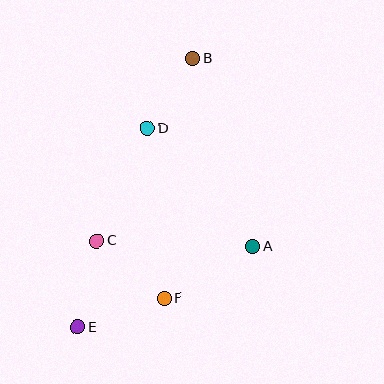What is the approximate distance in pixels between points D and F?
The distance between D and F is approximately 171 pixels.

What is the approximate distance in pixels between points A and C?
The distance between A and C is approximately 156 pixels.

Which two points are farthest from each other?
Points B and E are farthest from each other.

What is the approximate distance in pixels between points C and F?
The distance between C and F is approximately 88 pixels.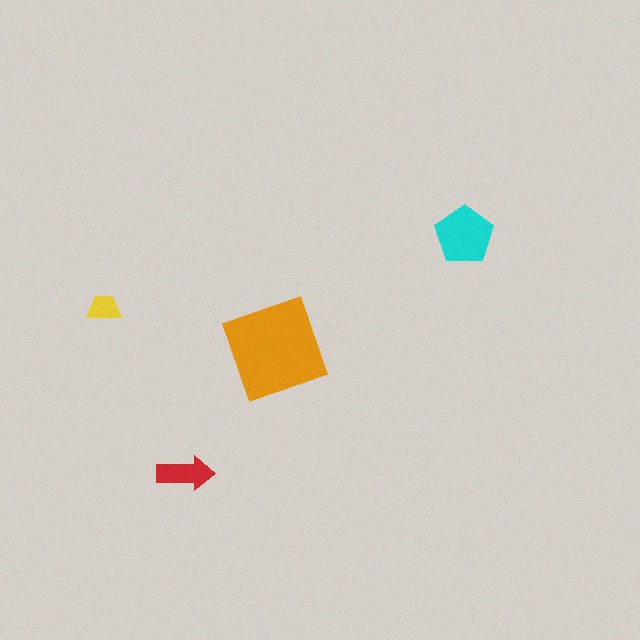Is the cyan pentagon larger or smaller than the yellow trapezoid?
Larger.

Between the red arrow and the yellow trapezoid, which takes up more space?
The red arrow.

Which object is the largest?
The orange diamond.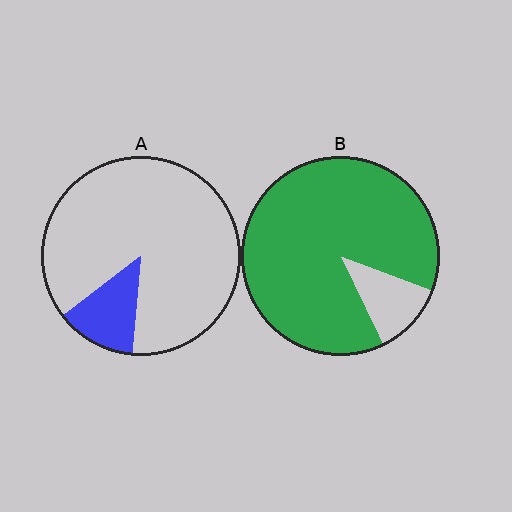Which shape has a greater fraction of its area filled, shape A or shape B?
Shape B.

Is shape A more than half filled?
No.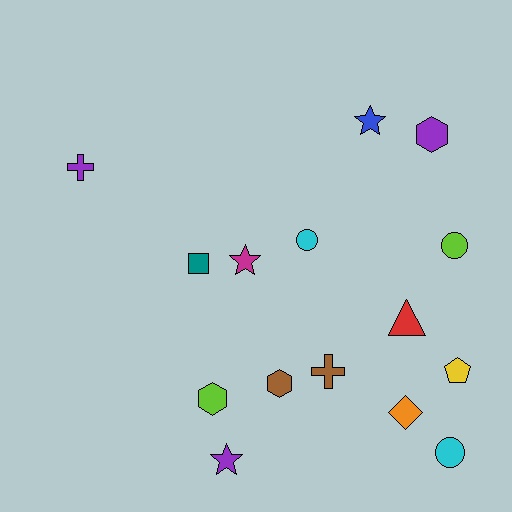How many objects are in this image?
There are 15 objects.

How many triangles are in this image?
There is 1 triangle.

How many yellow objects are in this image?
There is 1 yellow object.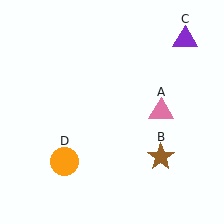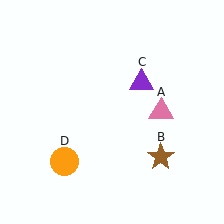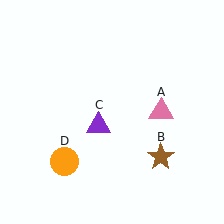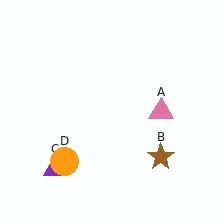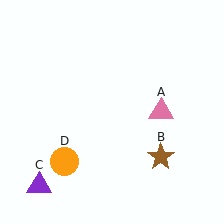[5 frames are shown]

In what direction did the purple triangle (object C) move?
The purple triangle (object C) moved down and to the left.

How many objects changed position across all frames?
1 object changed position: purple triangle (object C).